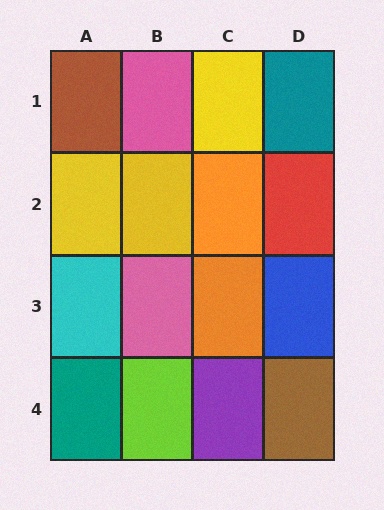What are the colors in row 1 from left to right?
Brown, pink, yellow, teal.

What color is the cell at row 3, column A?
Cyan.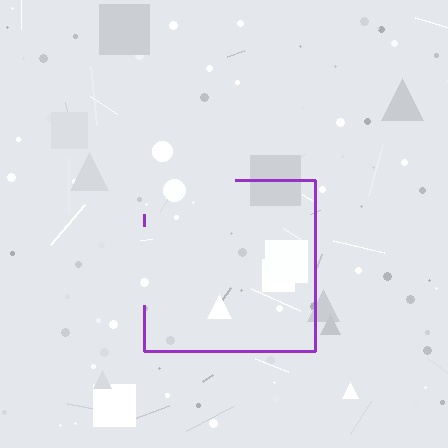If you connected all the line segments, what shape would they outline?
They would outline a square.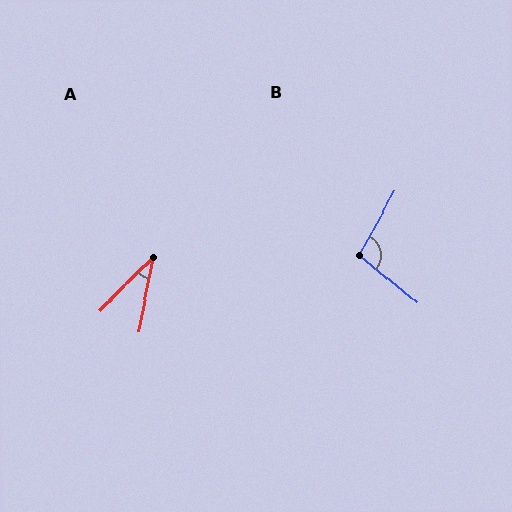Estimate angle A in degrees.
Approximately 34 degrees.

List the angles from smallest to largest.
A (34°), B (100°).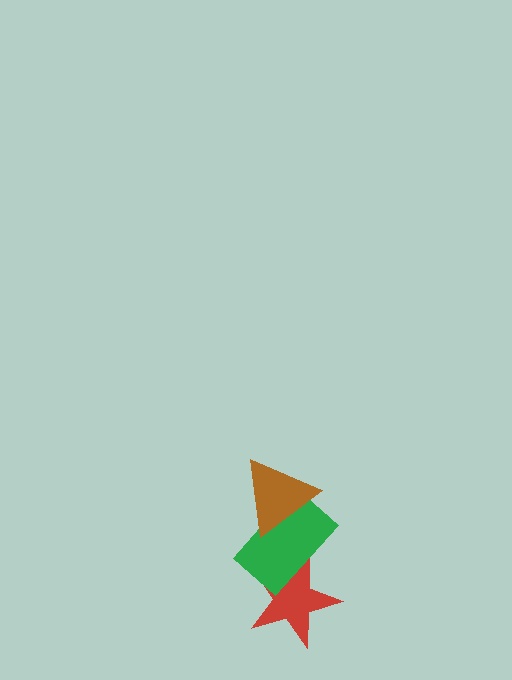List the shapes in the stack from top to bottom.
From top to bottom: the brown triangle, the green rectangle, the red star.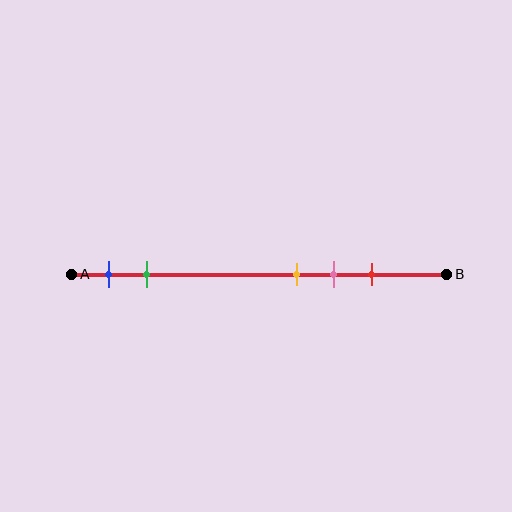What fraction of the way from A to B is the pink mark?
The pink mark is approximately 70% (0.7) of the way from A to B.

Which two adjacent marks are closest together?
The yellow and pink marks are the closest adjacent pair.